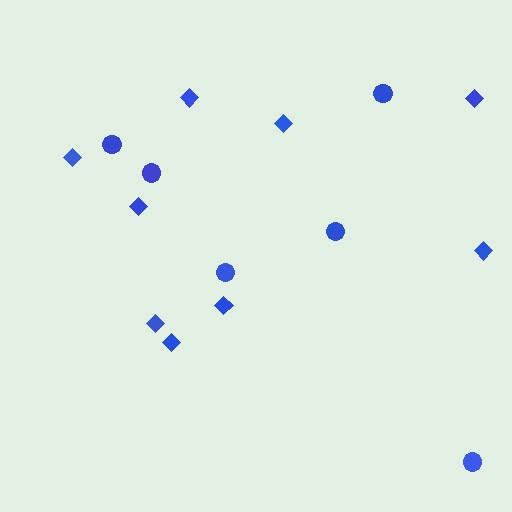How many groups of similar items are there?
There are 2 groups: one group of diamonds (9) and one group of circles (6).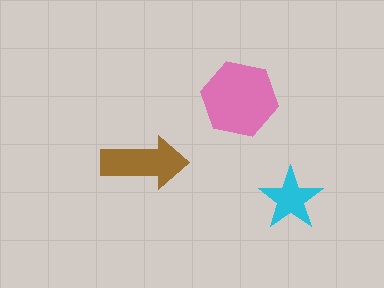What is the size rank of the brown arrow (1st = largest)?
2nd.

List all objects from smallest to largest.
The cyan star, the brown arrow, the pink hexagon.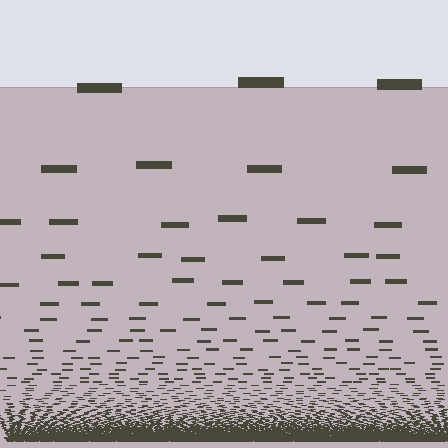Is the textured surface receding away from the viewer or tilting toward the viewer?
The surface appears to tilt toward the viewer. Texture elements get larger and sparser toward the top.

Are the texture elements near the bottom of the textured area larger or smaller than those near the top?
Smaller. The gradient is inverted — elements near the bottom are smaller and denser.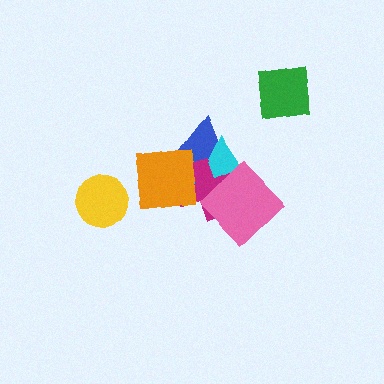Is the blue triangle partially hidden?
Yes, it is partially covered by another shape.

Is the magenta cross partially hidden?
Yes, it is partially covered by another shape.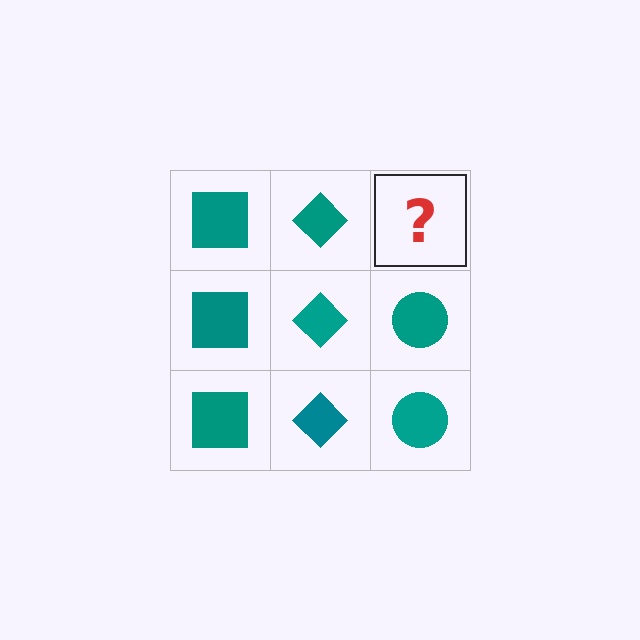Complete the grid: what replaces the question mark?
The question mark should be replaced with a teal circle.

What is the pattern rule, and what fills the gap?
The rule is that each column has a consistent shape. The gap should be filled with a teal circle.